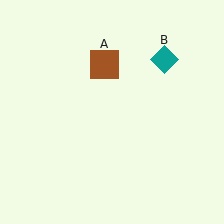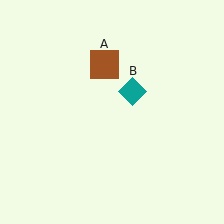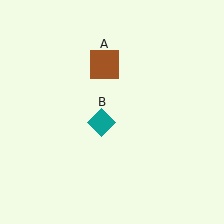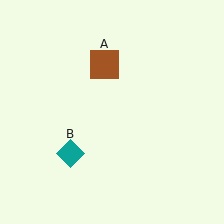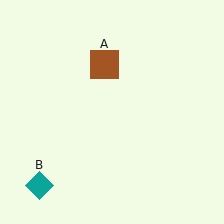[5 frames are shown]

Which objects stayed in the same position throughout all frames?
Brown square (object A) remained stationary.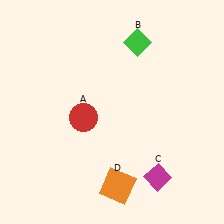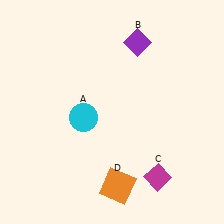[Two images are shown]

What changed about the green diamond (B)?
In Image 1, B is green. In Image 2, it changed to purple.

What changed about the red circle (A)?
In Image 1, A is red. In Image 2, it changed to cyan.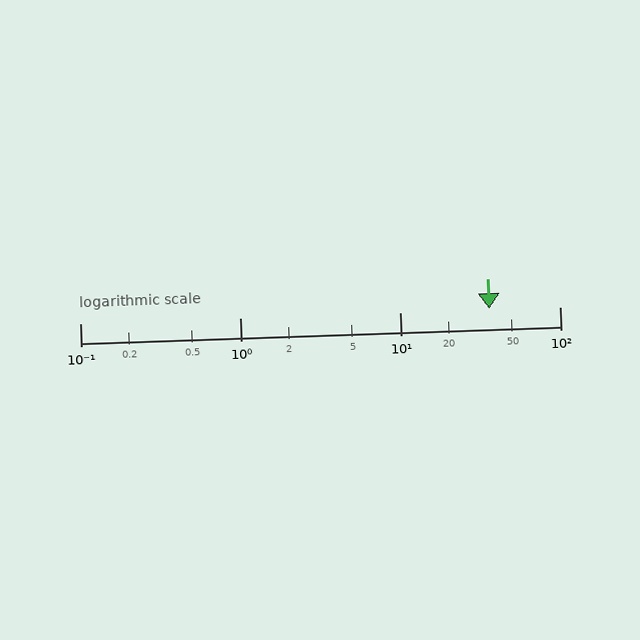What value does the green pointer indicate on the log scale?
The pointer indicates approximately 36.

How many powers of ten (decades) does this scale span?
The scale spans 3 decades, from 0.1 to 100.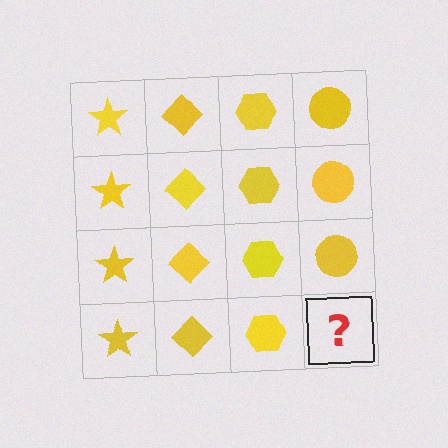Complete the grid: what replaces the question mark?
The question mark should be replaced with a yellow circle.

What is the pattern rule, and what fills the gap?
The rule is that each column has a consistent shape. The gap should be filled with a yellow circle.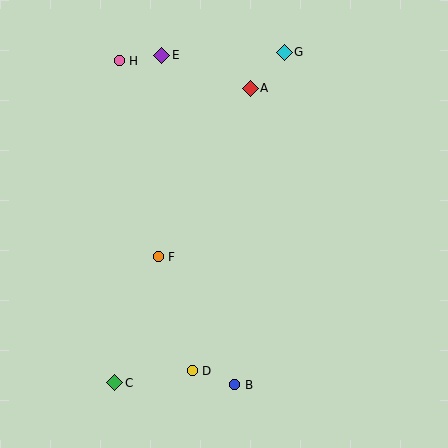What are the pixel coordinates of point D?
Point D is at (192, 371).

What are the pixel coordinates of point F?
Point F is at (158, 257).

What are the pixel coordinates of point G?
Point G is at (284, 52).